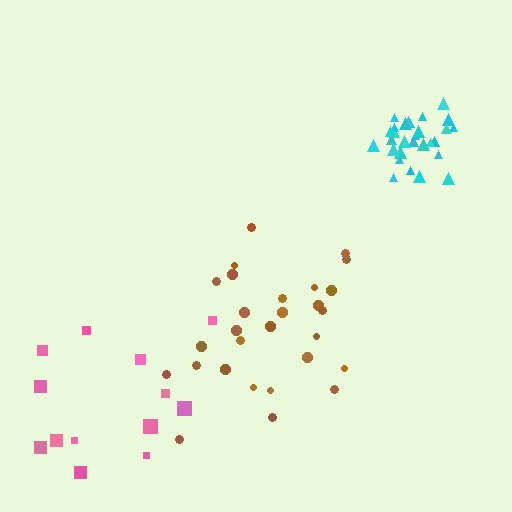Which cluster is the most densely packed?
Cyan.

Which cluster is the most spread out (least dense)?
Pink.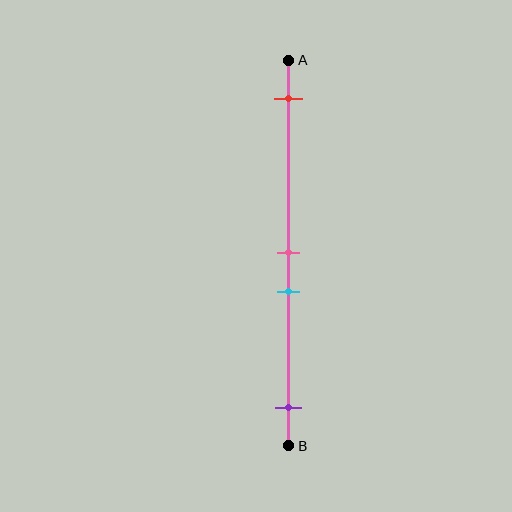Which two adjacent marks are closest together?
The pink and cyan marks are the closest adjacent pair.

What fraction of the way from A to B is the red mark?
The red mark is approximately 10% (0.1) of the way from A to B.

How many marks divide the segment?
There are 4 marks dividing the segment.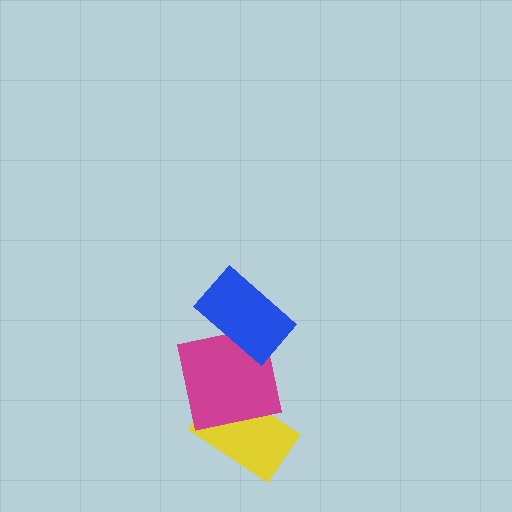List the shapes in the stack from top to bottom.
From top to bottom: the blue rectangle, the magenta square, the yellow rectangle.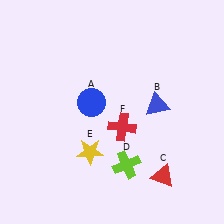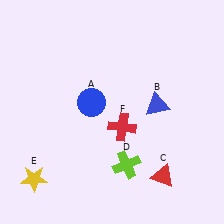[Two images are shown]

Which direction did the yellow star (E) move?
The yellow star (E) moved left.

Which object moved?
The yellow star (E) moved left.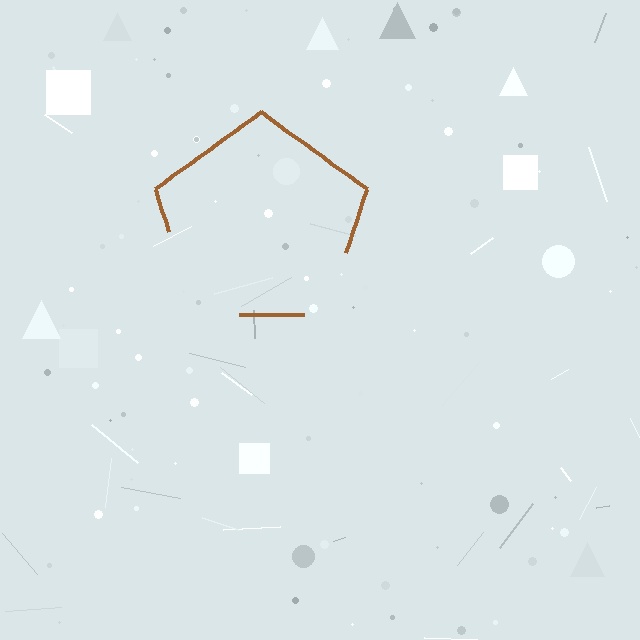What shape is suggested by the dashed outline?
The dashed outline suggests a pentagon.